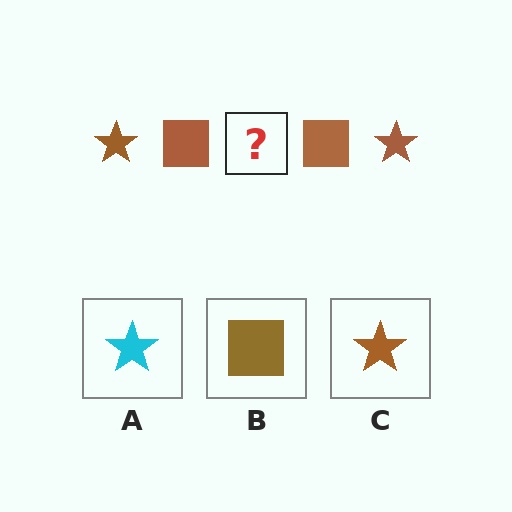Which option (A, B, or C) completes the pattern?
C.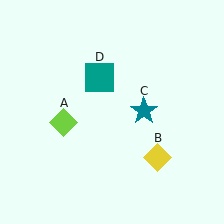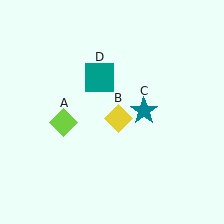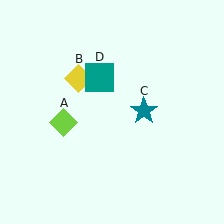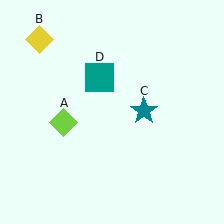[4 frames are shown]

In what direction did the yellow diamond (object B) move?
The yellow diamond (object B) moved up and to the left.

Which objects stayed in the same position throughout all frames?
Lime diamond (object A) and teal star (object C) and teal square (object D) remained stationary.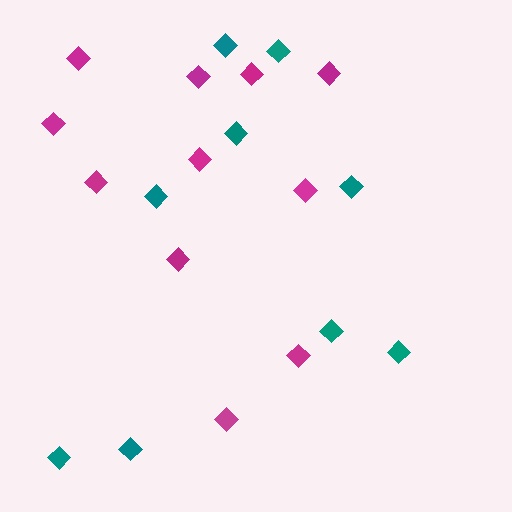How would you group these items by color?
There are 2 groups: one group of magenta diamonds (11) and one group of teal diamonds (9).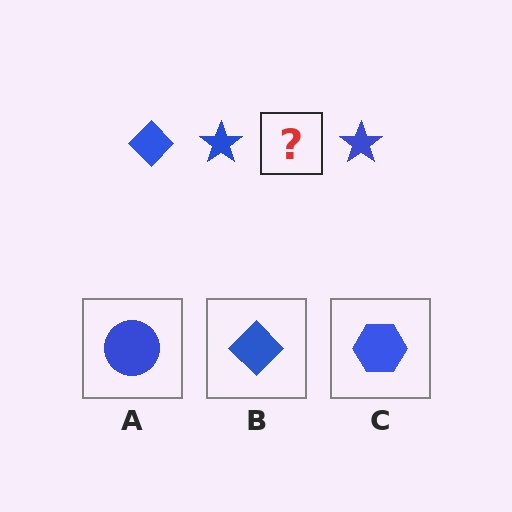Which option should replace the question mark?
Option B.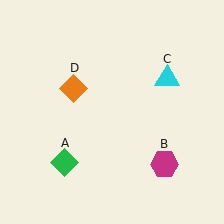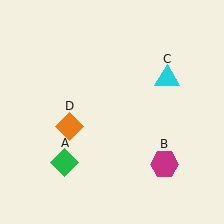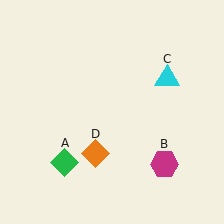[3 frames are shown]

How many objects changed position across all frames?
1 object changed position: orange diamond (object D).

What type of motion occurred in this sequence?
The orange diamond (object D) rotated counterclockwise around the center of the scene.